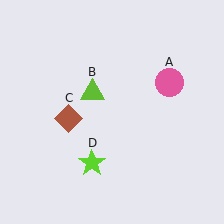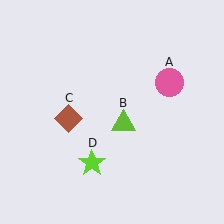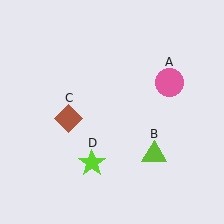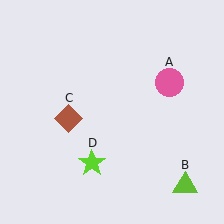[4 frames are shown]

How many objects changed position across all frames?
1 object changed position: lime triangle (object B).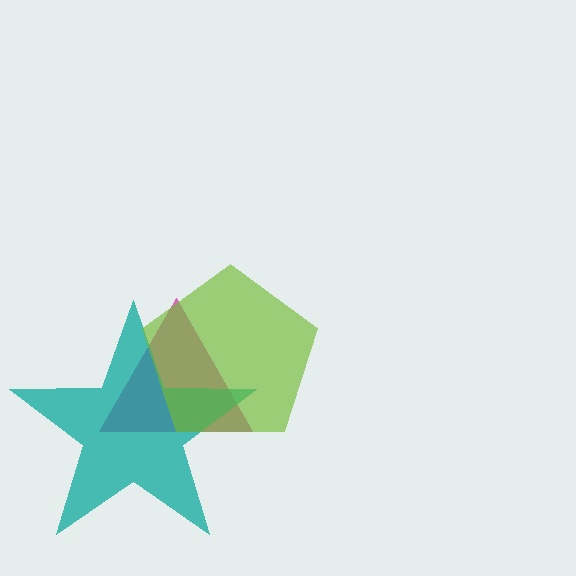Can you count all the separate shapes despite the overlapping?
Yes, there are 3 separate shapes.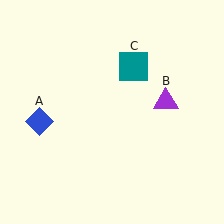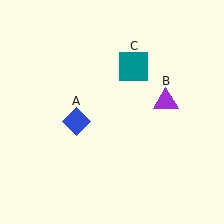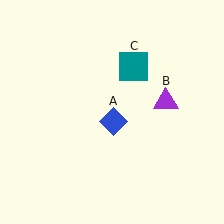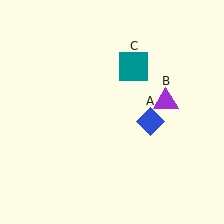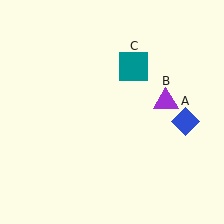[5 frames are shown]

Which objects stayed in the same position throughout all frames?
Purple triangle (object B) and teal square (object C) remained stationary.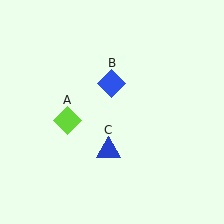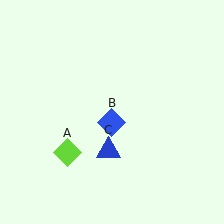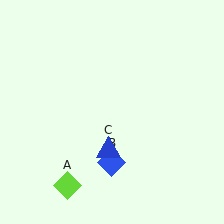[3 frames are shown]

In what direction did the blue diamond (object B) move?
The blue diamond (object B) moved down.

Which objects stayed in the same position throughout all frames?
Blue triangle (object C) remained stationary.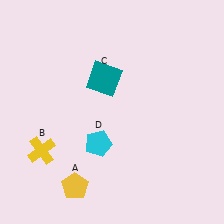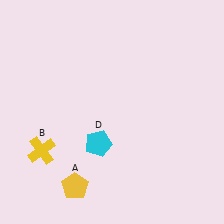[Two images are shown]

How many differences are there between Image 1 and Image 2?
There is 1 difference between the two images.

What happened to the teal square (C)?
The teal square (C) was removed in Image 2. It was in the top-left area of Image 1.